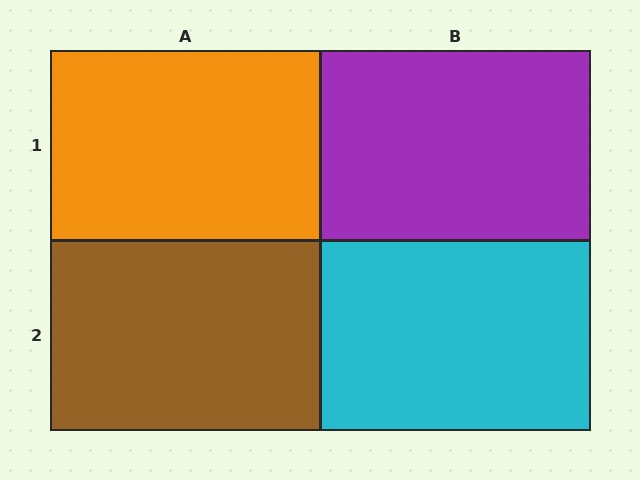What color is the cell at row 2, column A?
Brown.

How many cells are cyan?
1 cell is cyan.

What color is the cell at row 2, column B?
Cyan.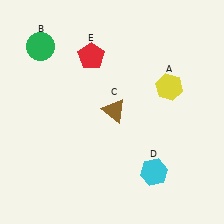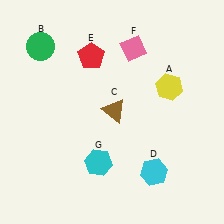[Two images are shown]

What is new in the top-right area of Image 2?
A pink diamond (F) was added in the top-right area of Image 2.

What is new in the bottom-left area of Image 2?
A cyan hexagon (G) was added in the bottom-left area of Image 2.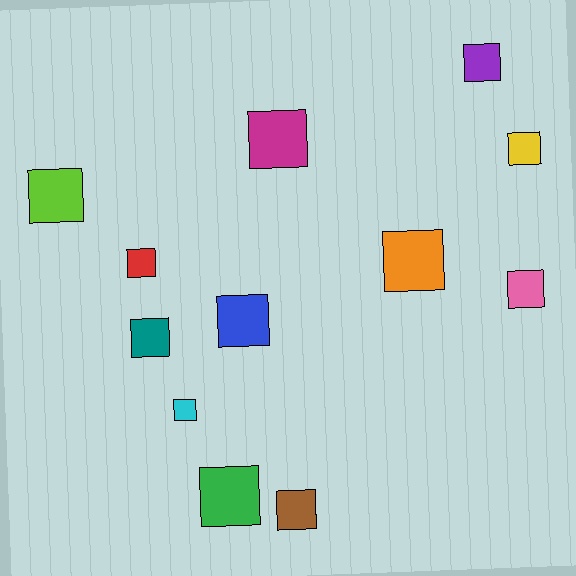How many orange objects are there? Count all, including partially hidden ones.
There is 1 orange object.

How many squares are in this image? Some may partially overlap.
There are 12 squares.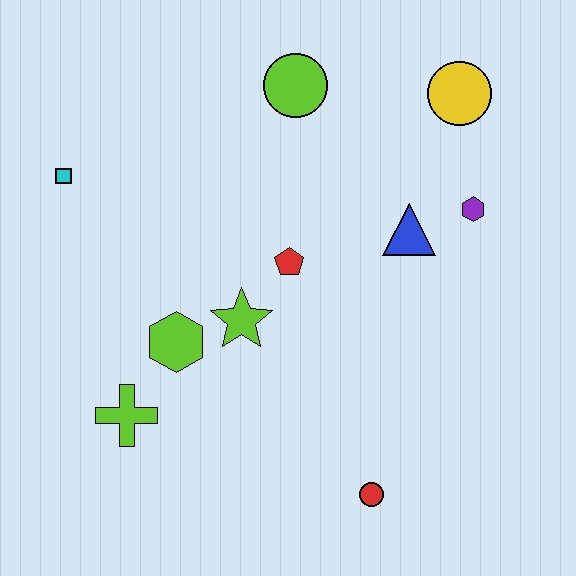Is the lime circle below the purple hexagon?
No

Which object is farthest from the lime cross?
The yellow circle is farthest from the lime cross.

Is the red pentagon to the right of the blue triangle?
No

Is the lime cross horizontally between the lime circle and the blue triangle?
No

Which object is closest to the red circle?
The lime star is closest to the red circle.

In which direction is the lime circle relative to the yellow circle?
The lime circle is to the left of the yellow circle.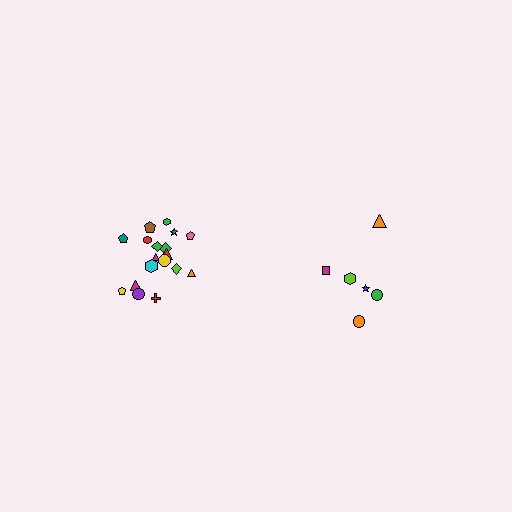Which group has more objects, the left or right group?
The left group.